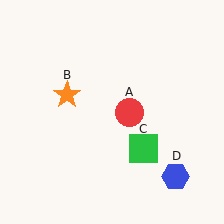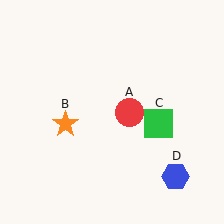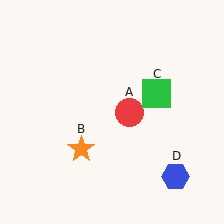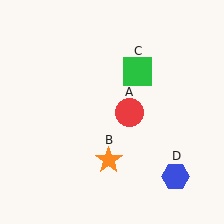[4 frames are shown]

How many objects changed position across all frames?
2 objects changed position: orange star (object B), green square (object C).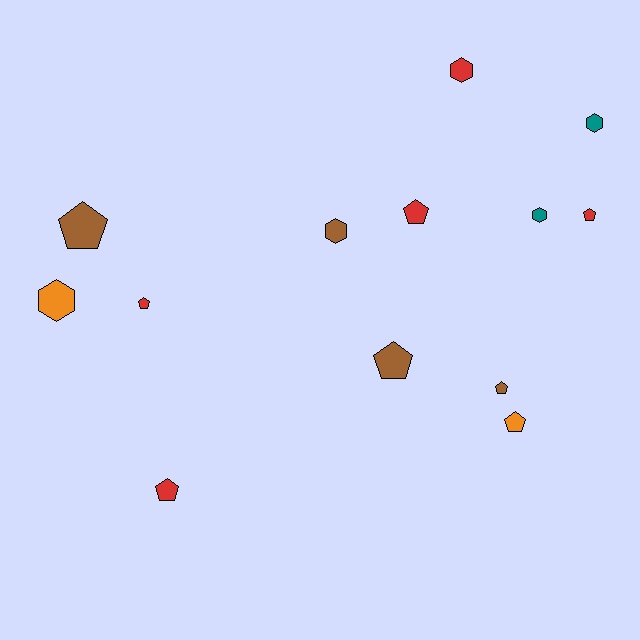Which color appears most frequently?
Red, with 5 objects.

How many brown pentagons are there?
There are 3 brown pentagons.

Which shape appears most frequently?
Pentagon, with 8 objects.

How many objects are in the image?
There are 13 objects.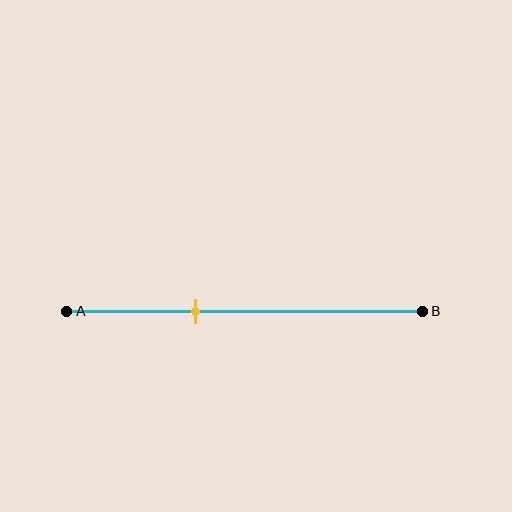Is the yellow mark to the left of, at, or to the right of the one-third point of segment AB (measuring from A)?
The yellow mark is approximately at the one-third point of segment AB.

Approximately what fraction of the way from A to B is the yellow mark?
The yellow mark is approximately 35% of the way from A to B.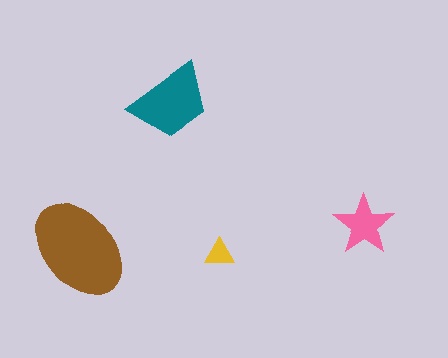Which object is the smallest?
The yellow triangle.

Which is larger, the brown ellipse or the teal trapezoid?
The brown ellipse.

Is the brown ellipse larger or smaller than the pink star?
Larger.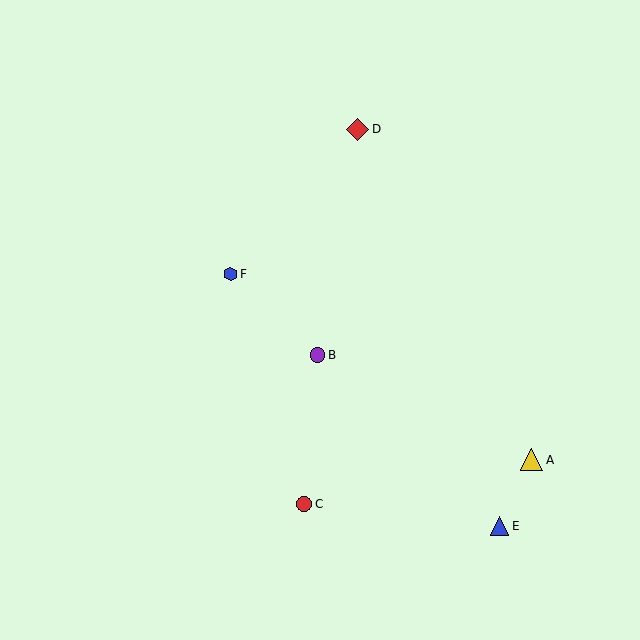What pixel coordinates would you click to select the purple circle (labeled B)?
Click at (318, 355) to select the purple circle B.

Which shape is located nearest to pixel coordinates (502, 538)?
The blue triangle (labeled E) at (499, 526) is nearest to that location.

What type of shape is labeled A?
Shape A is a yellow triangle.